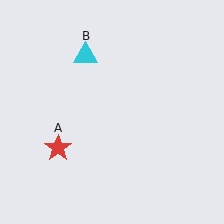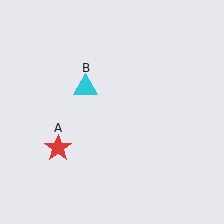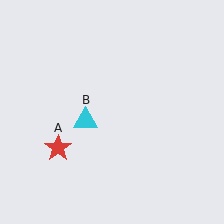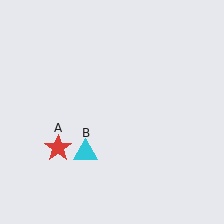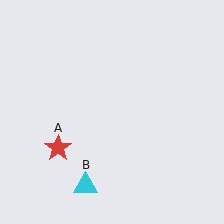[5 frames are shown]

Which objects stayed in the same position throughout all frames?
Red star (object A) remained stationary.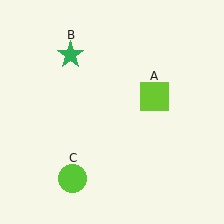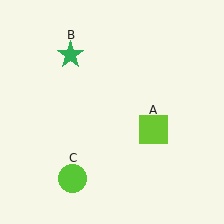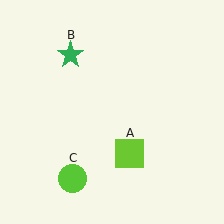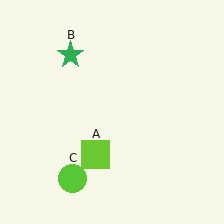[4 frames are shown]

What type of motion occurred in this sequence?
The lime square (object A) rotated clockwise around the center of the scene.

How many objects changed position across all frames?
1 object changed position: lime square (object A).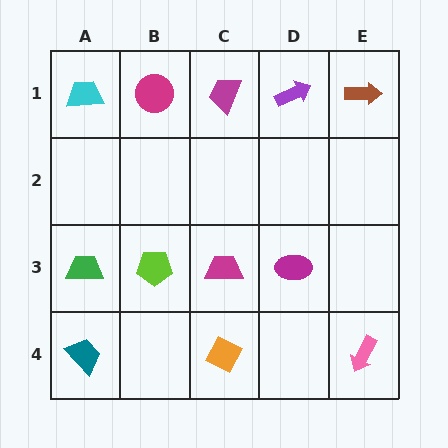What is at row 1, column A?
A cyan trapezoid.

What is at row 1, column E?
A brown arrow.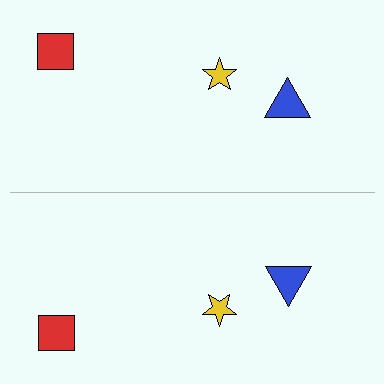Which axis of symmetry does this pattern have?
The pattern has a horizontal axis of symmetry running through the center of the image.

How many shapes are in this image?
There are 6 shapes in this image.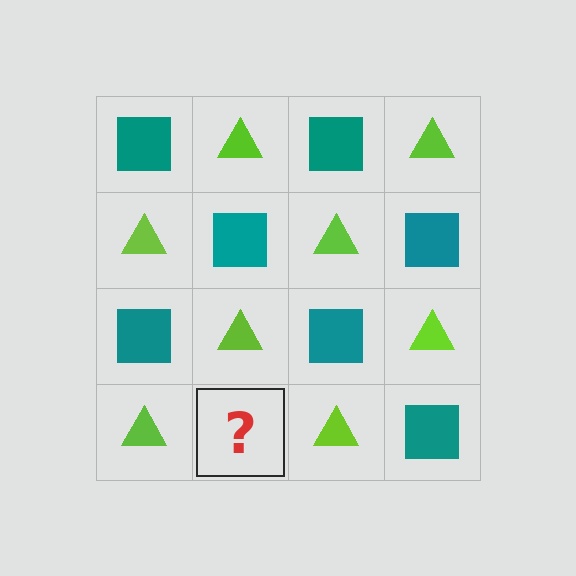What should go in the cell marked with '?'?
The missing cell should contain a teal square.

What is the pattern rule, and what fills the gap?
The rule is that it alternates teal square and lime triangle in a checkerboard pattern. The gap should be filled with a teal square.